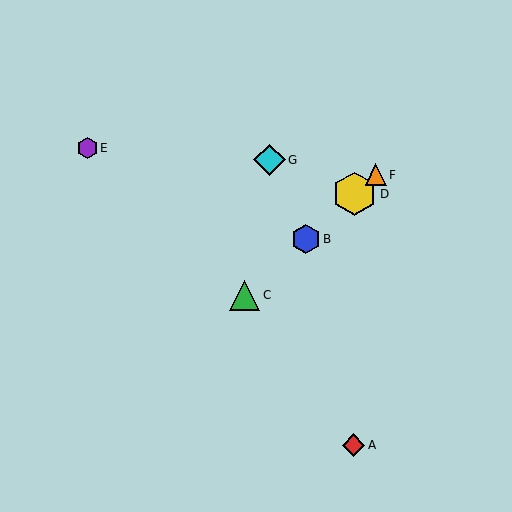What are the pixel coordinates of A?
Object A is at (354, 445).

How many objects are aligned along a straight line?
4 objects (B, C, D, F) are aligned along a straight line.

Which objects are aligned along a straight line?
Objects B, C, D, F are aligned along a straight line.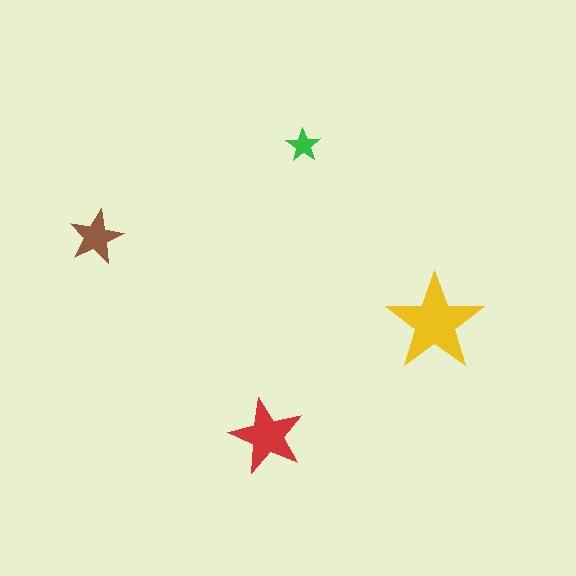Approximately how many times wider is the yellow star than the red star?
About 1.5 times wider.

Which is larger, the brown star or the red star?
The red one.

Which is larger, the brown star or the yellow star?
The yellow one.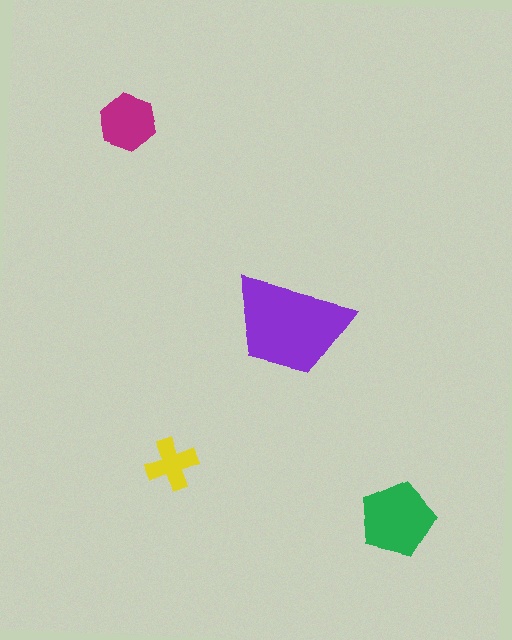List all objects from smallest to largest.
The yellow cross, the magenta hexagon, the green pentagon, the purple trapezoid.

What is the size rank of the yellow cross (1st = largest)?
4th.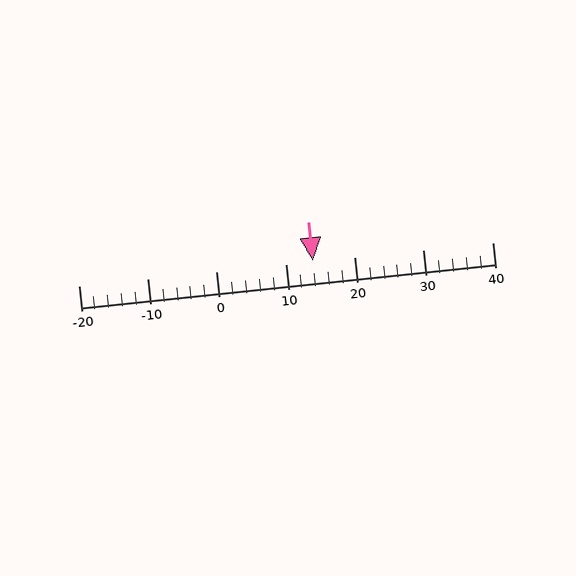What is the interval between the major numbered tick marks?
The major tick marks are spaced 10 units apart.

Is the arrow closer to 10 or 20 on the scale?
The arrow is closer to 10.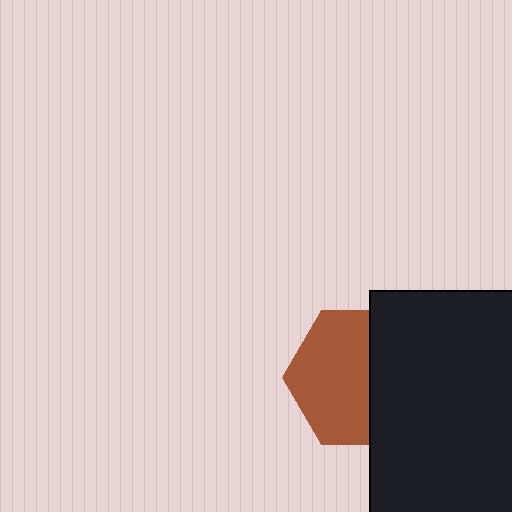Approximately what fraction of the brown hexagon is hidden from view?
Roughly 42% of the brown hexagon is hidden behind the black rectangle.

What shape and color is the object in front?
The object in front is a black rectangle.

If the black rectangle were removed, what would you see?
You would see the complete brown hexagon.